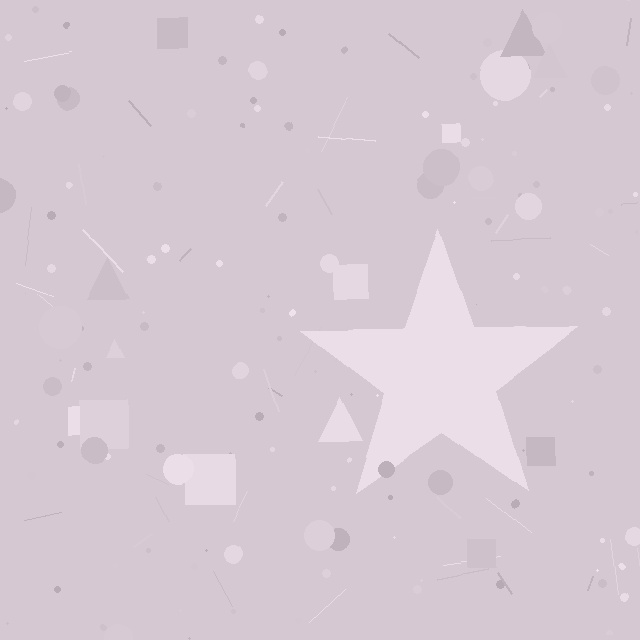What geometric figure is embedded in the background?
A star is embedded in the background.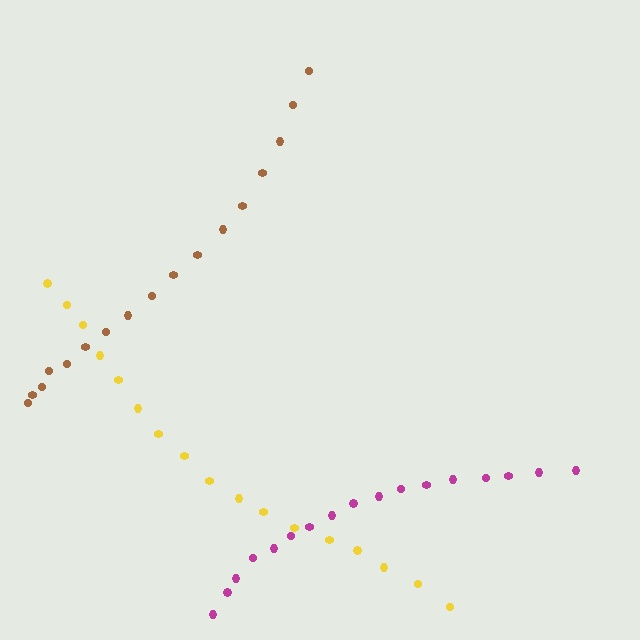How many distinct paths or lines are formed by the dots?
There are 3 distinct paths.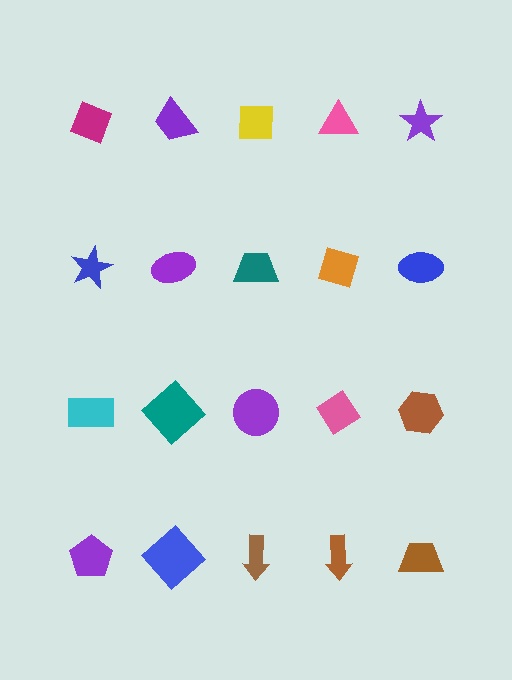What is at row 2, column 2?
A purple ellipse.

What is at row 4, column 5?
A brown trapezoid.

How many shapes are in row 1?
5 shapes.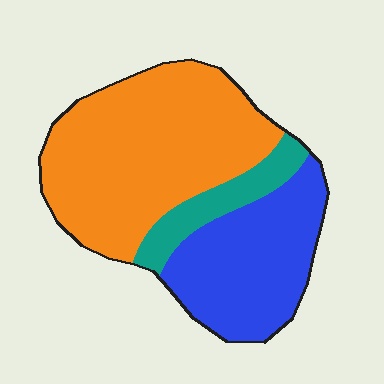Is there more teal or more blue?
Blue.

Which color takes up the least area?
Teal, at roughly 10%.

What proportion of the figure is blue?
Blue covers 33% of the figure.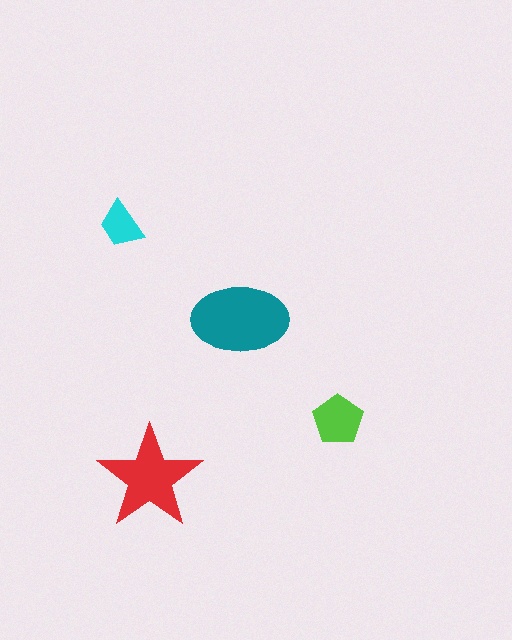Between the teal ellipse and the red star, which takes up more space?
The teal ellipse.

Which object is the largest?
The teal ellipse.